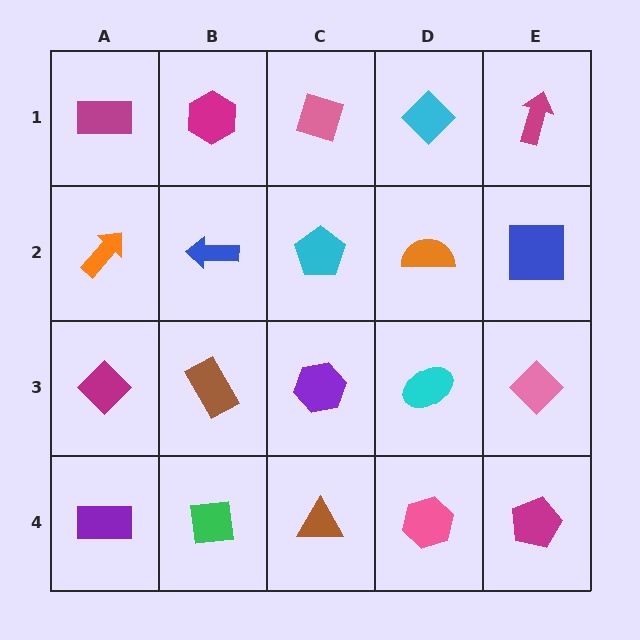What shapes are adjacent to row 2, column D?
A cyan diamond (row 1, column D), a cyan ellipse (row 3, column D), a cyan pentagon (row 2, column C), a blue square (row 2, column E).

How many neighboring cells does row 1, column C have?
3.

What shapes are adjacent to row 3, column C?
A cyan pentagon (row 2, column C), a brown triangle (row 4, column C), a brown rectangle (row 3, column B), a cyan ellipse (row 3, column D).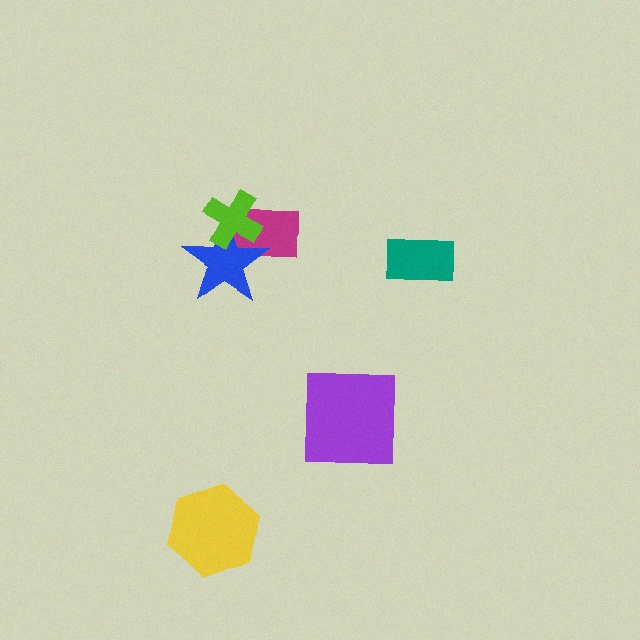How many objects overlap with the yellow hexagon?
0 objects overlap with the yellow hexagon.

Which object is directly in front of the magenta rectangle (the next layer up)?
The blue star is directly in front of the magenta rectangle.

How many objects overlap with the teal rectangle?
0 objects overlap with the teal rectangle.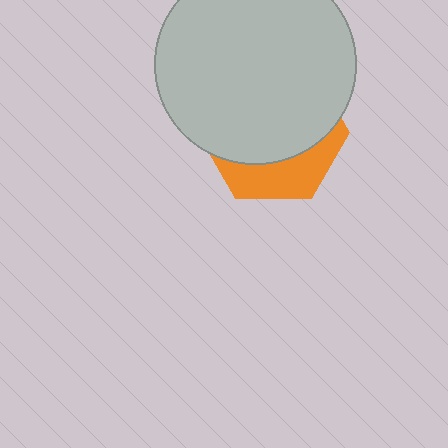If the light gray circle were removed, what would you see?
You would see the complete orange hexagon.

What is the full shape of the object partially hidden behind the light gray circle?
The partially hidden object is an orange hexagon.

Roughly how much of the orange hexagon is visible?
A small part of it is visible (roughly 31%).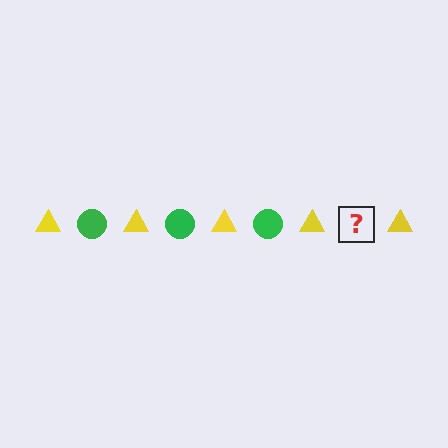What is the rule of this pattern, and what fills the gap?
The rule is that the pattern alternates between yellow triangle and green circle. The gap should be filled with a green circle.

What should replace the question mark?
The question mark should be replaced with a green circle.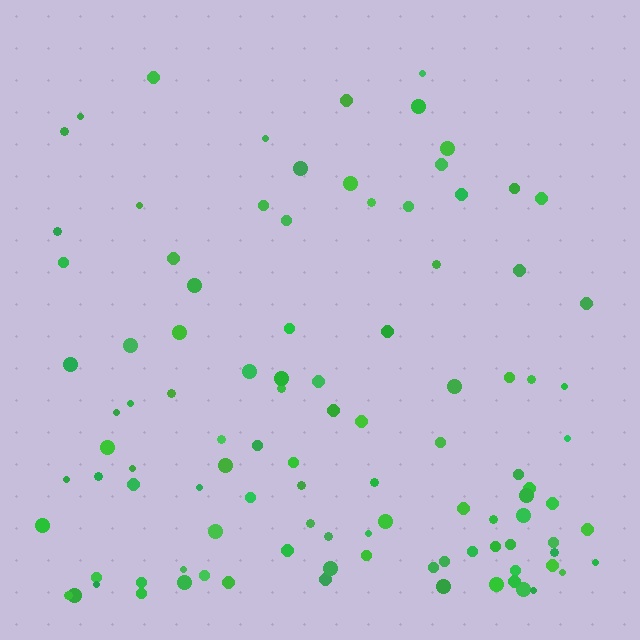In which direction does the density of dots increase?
From top to bottom, with the bottom side densest.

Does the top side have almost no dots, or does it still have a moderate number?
Still a moderate number, just noticeably fewer than the bottom.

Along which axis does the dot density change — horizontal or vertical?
Vertical.